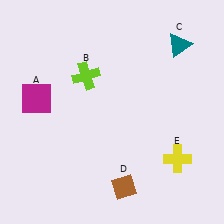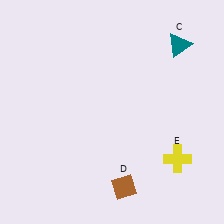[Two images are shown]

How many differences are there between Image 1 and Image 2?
There are 2 differences between the two images.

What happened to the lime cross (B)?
The lime cross (B) was removed in Image 2. It was in the top-left area of Image 1.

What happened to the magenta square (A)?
The magenta square (A) was removed in Image 2. It was in the top-left area of Image 1.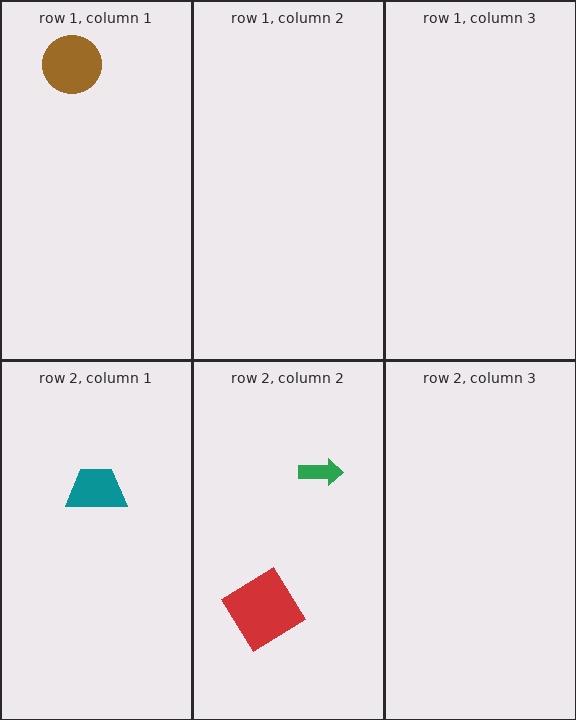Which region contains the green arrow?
The row 2, column 2 region.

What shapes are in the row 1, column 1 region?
The brown circle.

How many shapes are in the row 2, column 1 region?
1.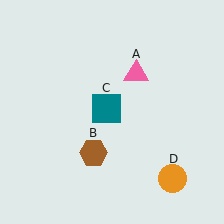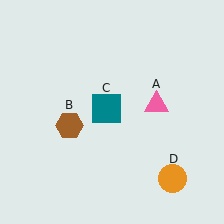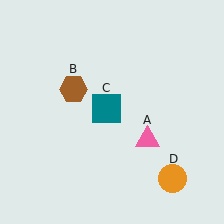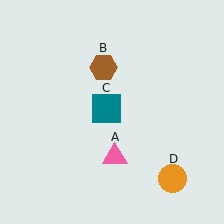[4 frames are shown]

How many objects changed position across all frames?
2 objects changed position: pink triangle (object A), brown hexagon (object B).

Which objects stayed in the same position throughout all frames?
Teal square (object C) and orange circle (object D) remained stationary.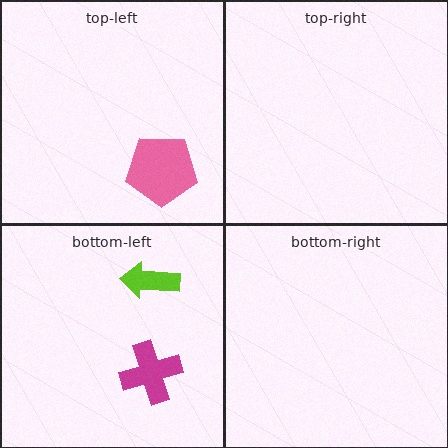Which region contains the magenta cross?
The bottom-left region.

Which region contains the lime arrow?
The bottom-left region.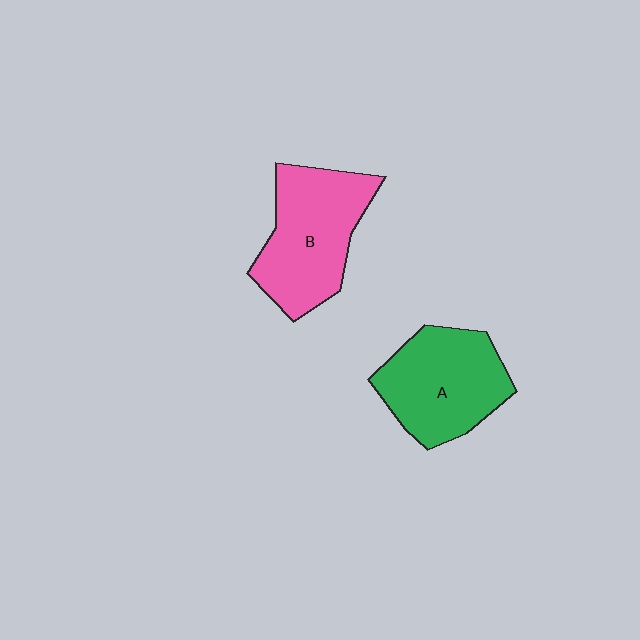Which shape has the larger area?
Shape B (pink).